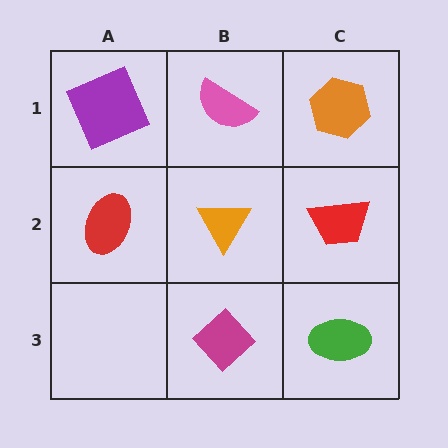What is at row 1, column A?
A purple square.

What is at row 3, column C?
A green ellipse.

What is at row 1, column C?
An orange hexagon.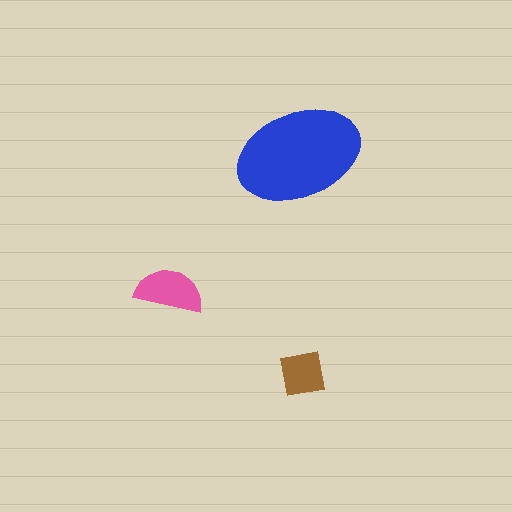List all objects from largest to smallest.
The blue ellipse, the pink semicircle, the brown square.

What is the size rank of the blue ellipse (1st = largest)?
1st.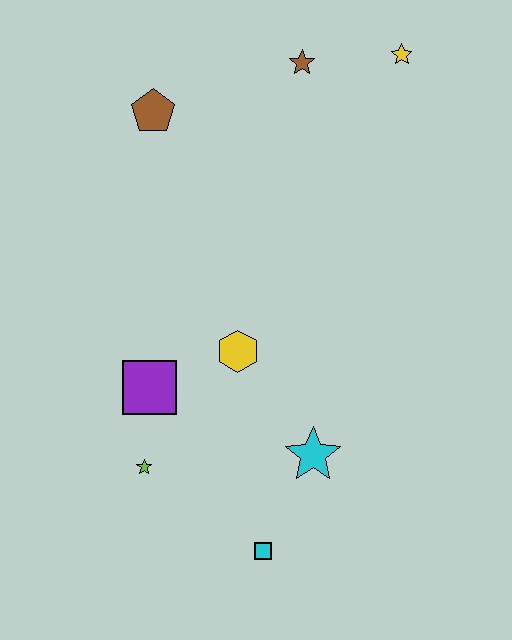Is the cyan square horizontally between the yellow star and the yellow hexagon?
Yes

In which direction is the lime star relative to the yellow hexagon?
The lime star is below the yellow hexagon.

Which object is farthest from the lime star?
The yellow star is farthest from the lime star.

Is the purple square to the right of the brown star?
No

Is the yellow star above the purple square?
Yes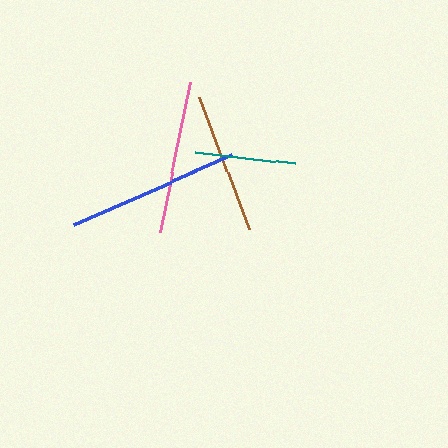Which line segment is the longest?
The blue line is the longest at approximately 174 pixels.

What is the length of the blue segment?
The blue segment is approximately 174 pixels long.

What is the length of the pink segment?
The pink segment is approximately 152 pixels long.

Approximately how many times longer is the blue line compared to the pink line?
The blue line is approximately 1.1 times the length of the pink line.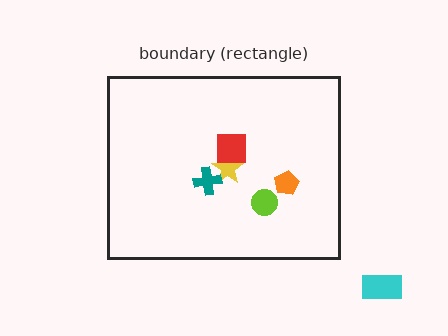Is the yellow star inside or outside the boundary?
Inside.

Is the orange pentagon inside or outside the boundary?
Inside.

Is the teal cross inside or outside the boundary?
Inside.